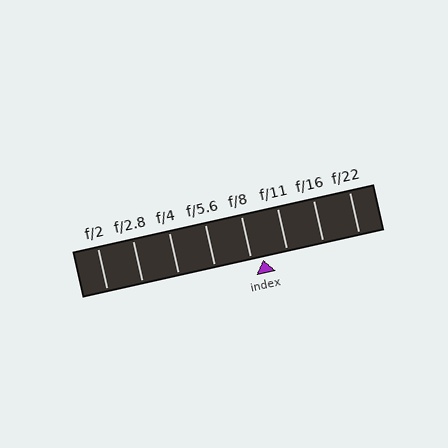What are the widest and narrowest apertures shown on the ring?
The widest aperture shown is f/2 and the narrowest is f/22.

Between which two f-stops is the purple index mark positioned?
The index mark is between f/8 and f/11.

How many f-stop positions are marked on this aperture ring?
There are 8 f-stop positions marked.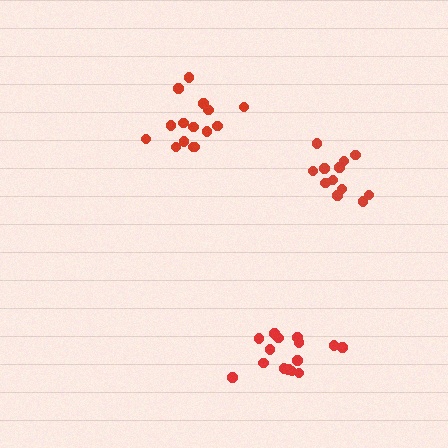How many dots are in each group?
Group 1: 15 dots, Group 2: 12 dots, Group 3: 15 dots (42 total).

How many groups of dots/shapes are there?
There are 3 groups.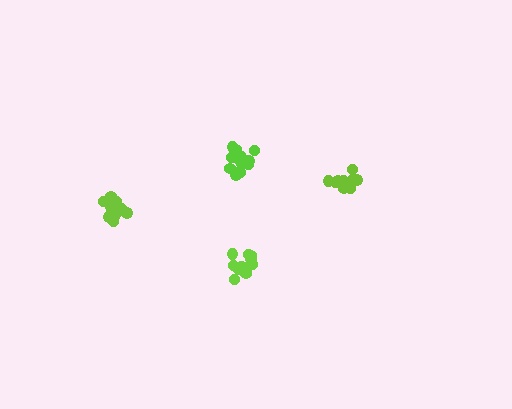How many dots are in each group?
Group 1: 15 dots, Group 2: 12 dots, Group 3: 15 dots, Group 4: 14 dots (56 total).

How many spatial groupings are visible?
There are 4 spatial groupings.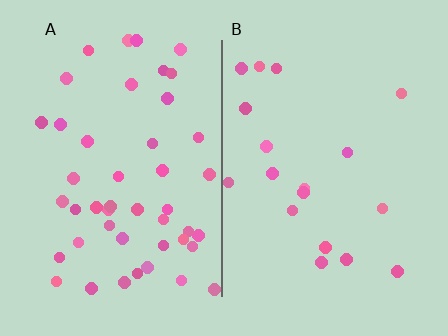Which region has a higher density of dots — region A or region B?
A (the left).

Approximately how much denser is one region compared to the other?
Approximately 2.5× — region A over region B.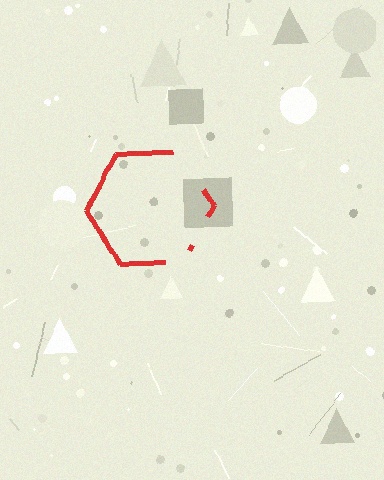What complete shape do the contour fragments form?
The contour fragments form a hexagon.